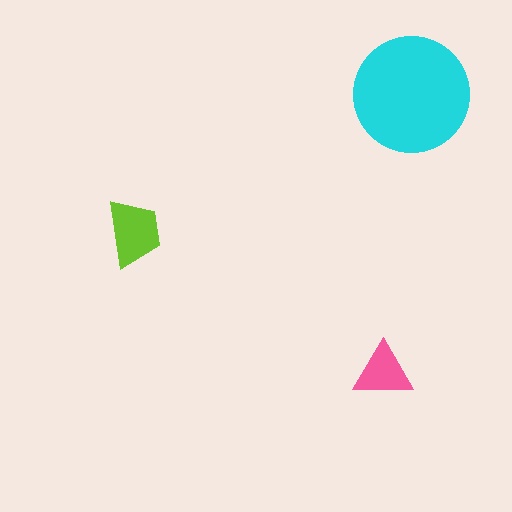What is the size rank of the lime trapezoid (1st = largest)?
2nd.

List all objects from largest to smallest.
The cyan circle, the lime trapezoid, the pink triangle.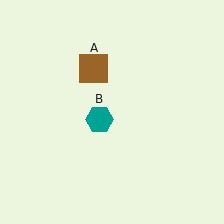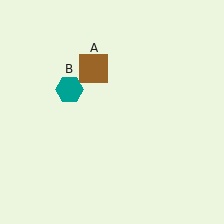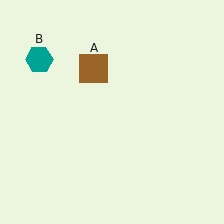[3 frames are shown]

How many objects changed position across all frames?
1 object changed position: teal hexagon (object B).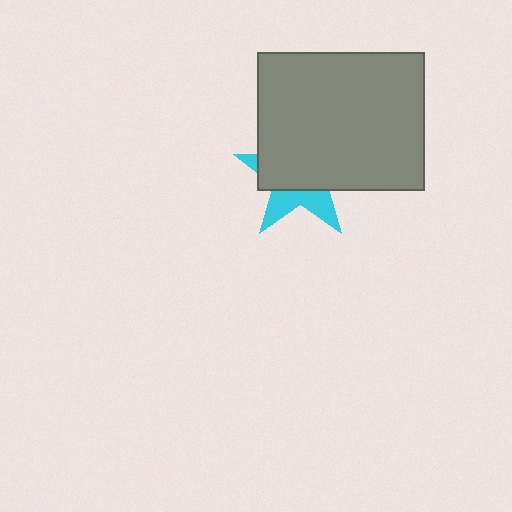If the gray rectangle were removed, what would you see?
You would see the complete cyan star.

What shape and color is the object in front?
The object in front is a gray rectangle.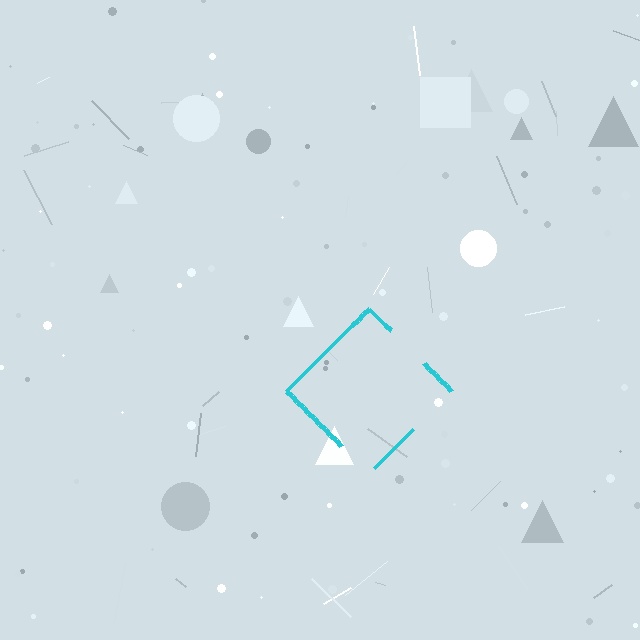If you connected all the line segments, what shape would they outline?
They would outline a diamond.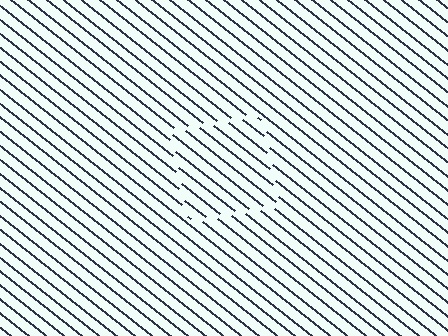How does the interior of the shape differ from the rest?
The interior of the shape contains the same grating, shifted by half a period — the contour is defined by the phase discontinuity where line-ends from the inner and outer gratings abut.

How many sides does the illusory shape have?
4 sides — the line-ends trace a square.